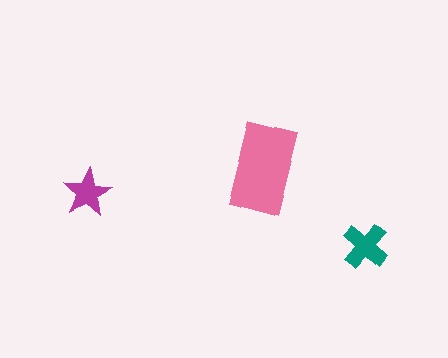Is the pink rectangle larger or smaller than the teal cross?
Larger.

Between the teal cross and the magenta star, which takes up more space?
The teal cross.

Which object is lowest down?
The teal cross is bottommost.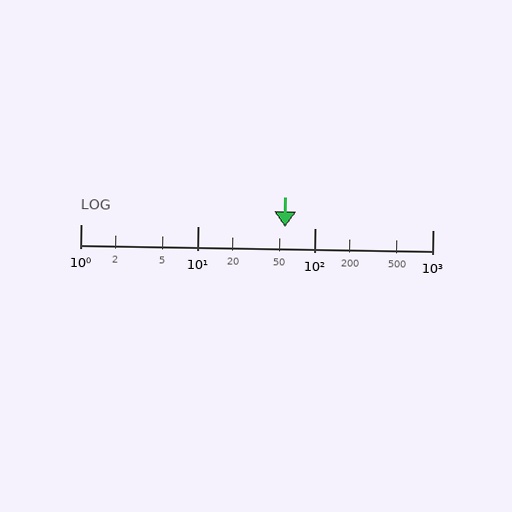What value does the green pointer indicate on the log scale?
The pointer indicates approximately 55.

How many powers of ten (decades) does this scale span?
The scale spans 3 decades, from 1 to 1000.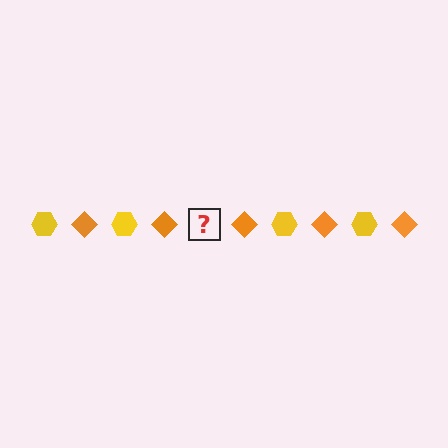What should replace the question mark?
The question mark should be replaced with a yellow hexagon.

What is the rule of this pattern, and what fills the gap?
The rule is that the pattern alternates between yellow hexagon and orange diamond. The gap should be filled with a yellow hexagon.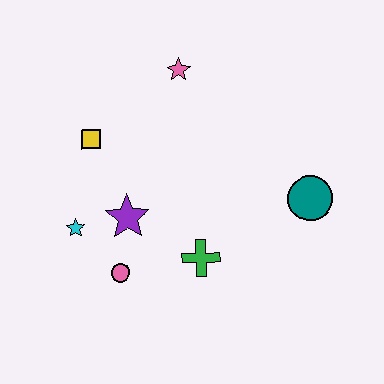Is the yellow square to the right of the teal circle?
No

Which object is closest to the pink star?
The yellow square is closest to the pink star.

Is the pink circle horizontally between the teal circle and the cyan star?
Yes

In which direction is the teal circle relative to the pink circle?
The teal circle is to the right of the pink circle.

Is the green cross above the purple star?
No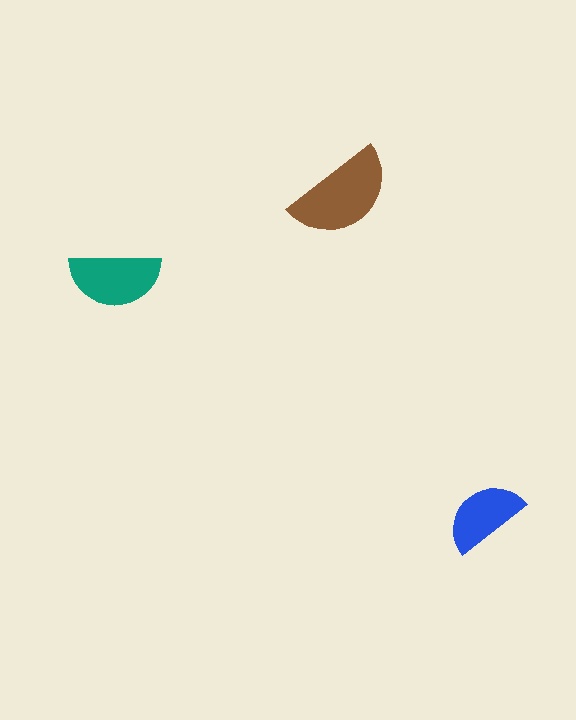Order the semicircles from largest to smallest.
the brown one, the teal one, the blue one.